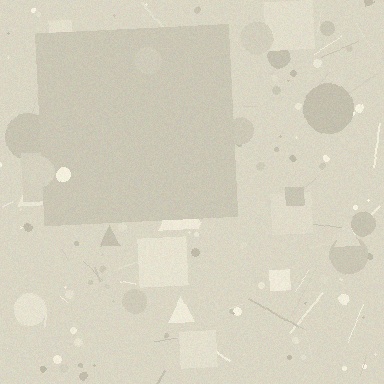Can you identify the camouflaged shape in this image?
The camouflaged shape is a square.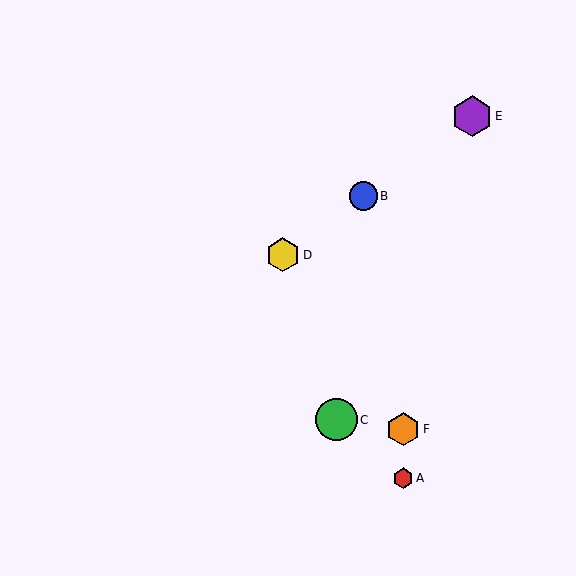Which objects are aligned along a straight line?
Objects B, D, E are aligned along a straight line.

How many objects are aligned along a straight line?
3 objects (B, D, E) are aligned along a straight line.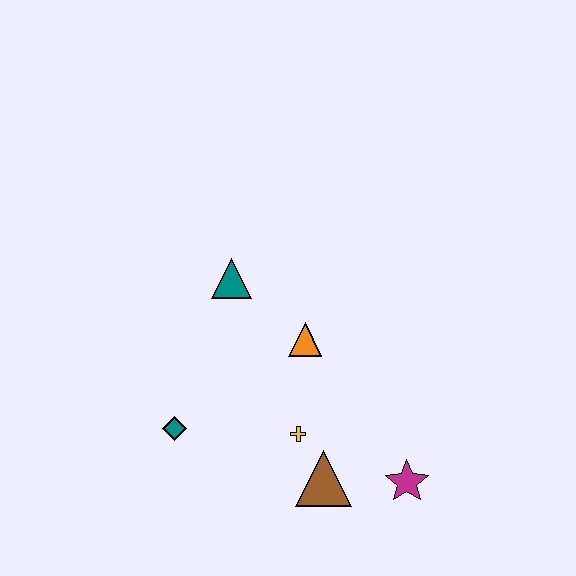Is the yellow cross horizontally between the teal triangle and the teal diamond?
No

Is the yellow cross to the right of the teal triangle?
Yes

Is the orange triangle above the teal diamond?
Yes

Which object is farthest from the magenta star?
The teal triangle is farthest from the magenta star.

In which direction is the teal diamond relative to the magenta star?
The teal diamond is to the left of the magenta star.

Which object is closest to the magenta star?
The brown triangle is closest to the magenta star.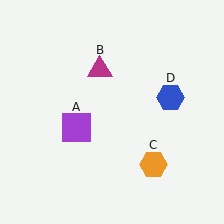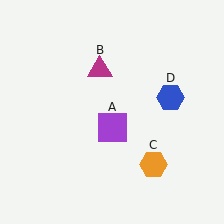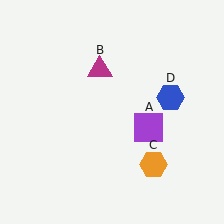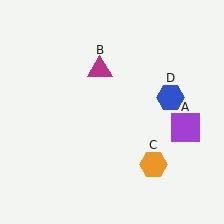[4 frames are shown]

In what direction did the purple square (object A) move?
The purple square (object A) moved right.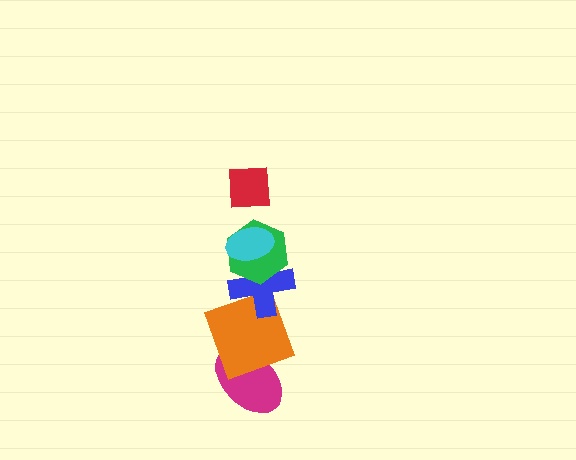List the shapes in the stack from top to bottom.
From top to bottom: the red square, the cyan ellipse, the green hexagon, the blue cross, the orange square, the magenta ellipse.